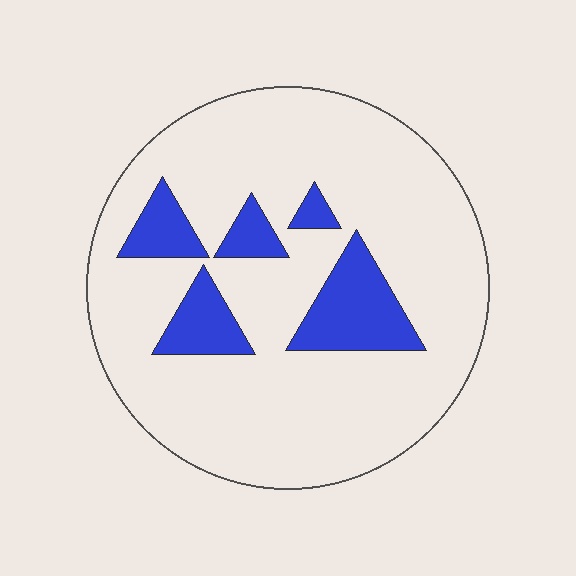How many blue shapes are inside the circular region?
5.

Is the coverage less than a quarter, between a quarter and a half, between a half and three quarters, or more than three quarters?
Less than a quarter.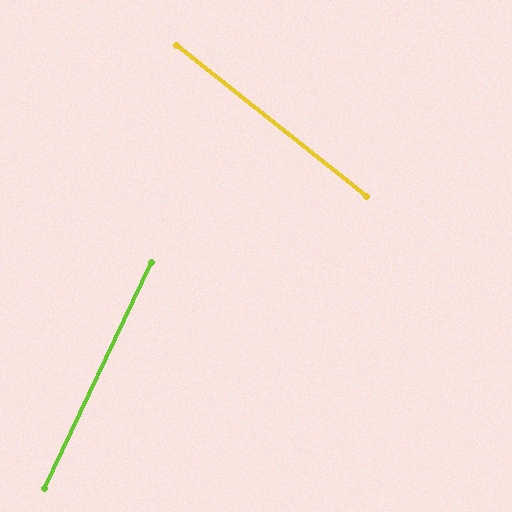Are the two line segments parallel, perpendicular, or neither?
Neither parallel nor perpendicular — they differ by about 77°.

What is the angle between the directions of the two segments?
Approximately 77 degrees.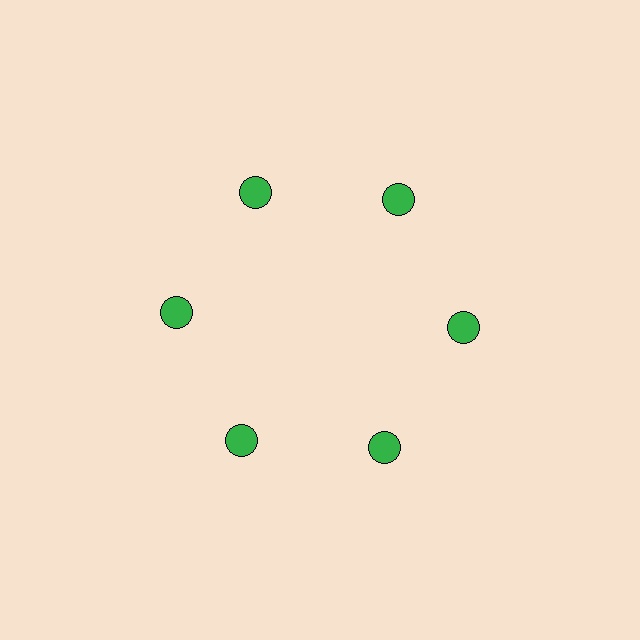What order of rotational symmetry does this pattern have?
This pattern has 6-fold rotational symmetry.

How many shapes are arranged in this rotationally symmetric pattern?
There are 6 shapes, arranged in 6 groups of 1.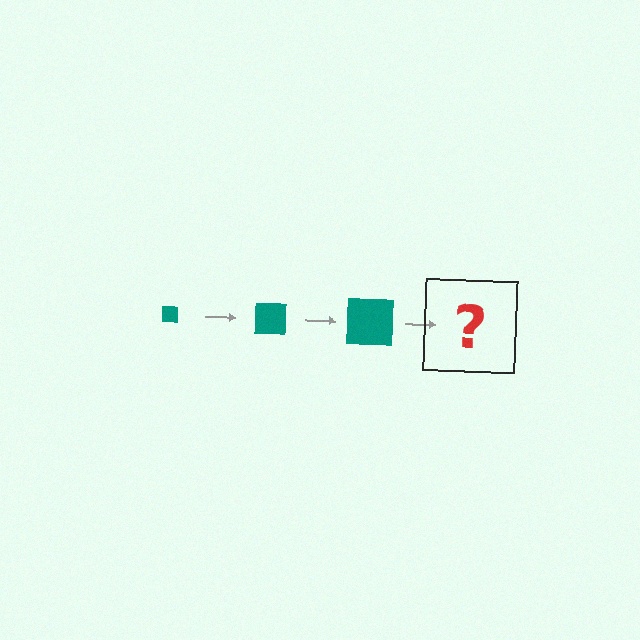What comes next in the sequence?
The next element should be a teal square, larger than the previous one.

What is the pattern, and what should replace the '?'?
The pattern is that the square gets progressively larger each step. The '?' should be a teal square, larger than the previous one.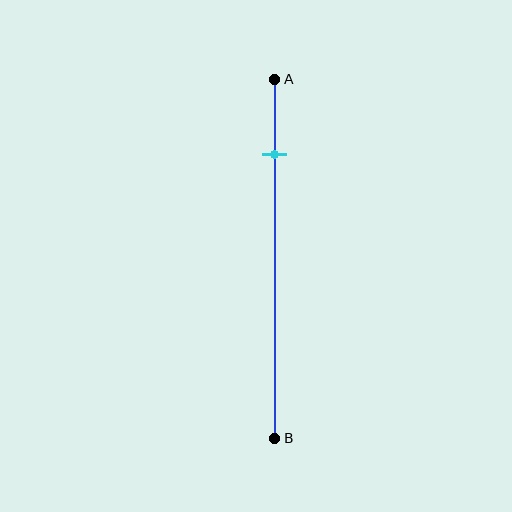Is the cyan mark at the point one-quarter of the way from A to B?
No, the mark is at about 20% from A, not at the 25% one-quarter point.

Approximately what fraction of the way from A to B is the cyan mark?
The cyan mark is approximately 20% of the way from A to B.